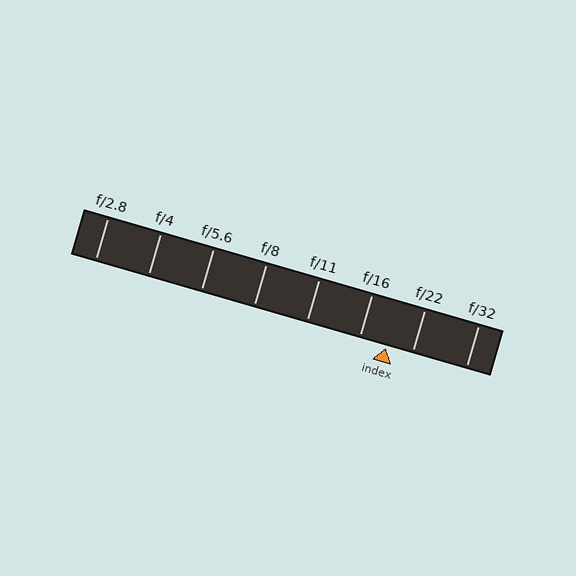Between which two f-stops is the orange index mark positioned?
The index mark is between f/16 and f/22.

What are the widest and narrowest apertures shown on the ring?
The widest aperture shown is f/2.8 and the narrowest is f/32.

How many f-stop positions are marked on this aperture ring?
There are 8 f-stop positions marked.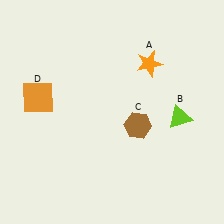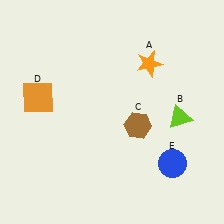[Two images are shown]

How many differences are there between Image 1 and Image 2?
There is 1 difference between the two images.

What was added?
A blue circle (E) was added in Image 2.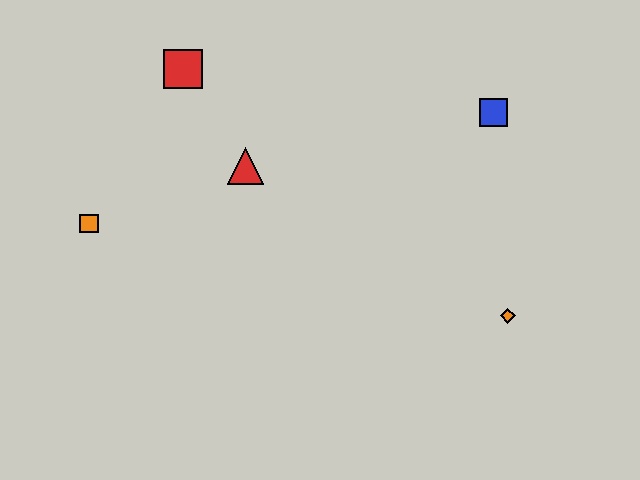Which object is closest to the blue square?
The orange diamond is closest to the blue square.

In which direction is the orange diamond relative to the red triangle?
The orange diamond is to the right of the red triangle.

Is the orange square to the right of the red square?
No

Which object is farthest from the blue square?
The orange square is farthest from the blue square.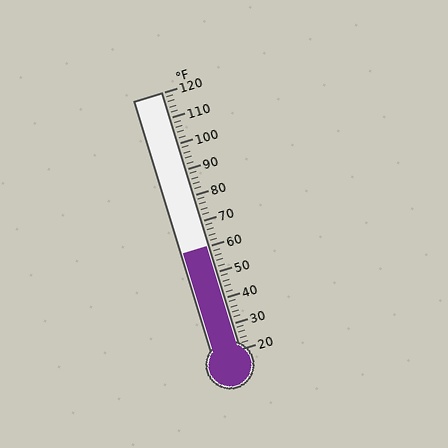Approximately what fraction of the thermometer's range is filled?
The thermometer is filled to approximately 40% of its range.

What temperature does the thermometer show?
The thermometer shows approximately 60°F.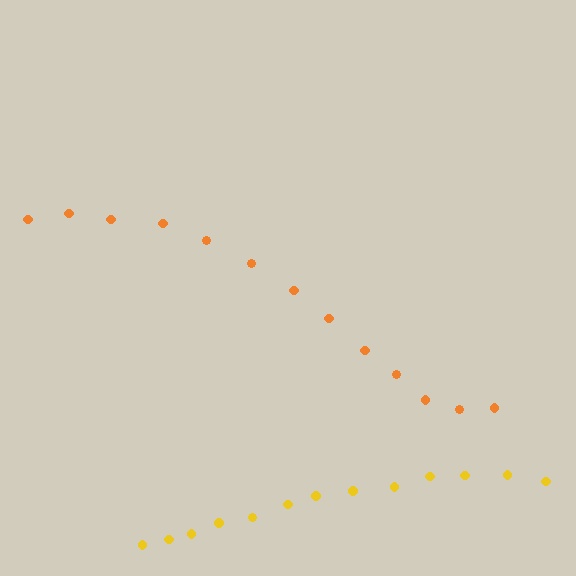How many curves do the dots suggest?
There are 2 distinct paths.